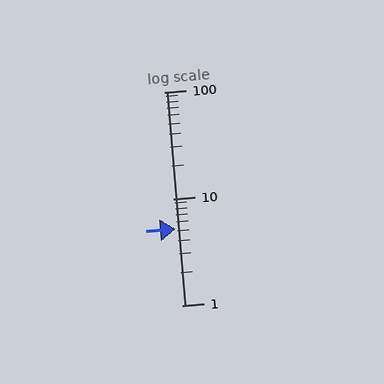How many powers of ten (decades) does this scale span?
The scale spans 2 decades, from 1 to 100.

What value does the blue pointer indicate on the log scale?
The pointer indicates approximately 5.2.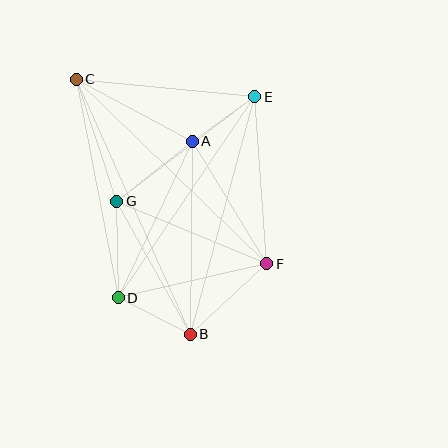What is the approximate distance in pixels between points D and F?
The distance between D and F is approximately 152 pixels.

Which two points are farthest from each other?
Points B and C are farthest from each other.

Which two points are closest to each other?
Points A and E are closest to each other.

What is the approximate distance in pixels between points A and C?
The distance between A and C is approximately 132 pixels.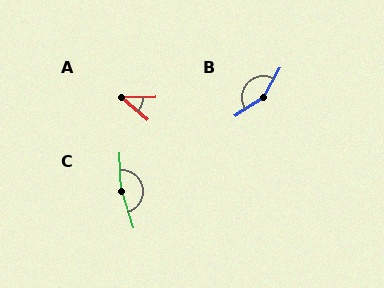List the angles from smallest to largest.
A (41°), B (152°), C (164°).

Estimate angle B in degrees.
Approximately 152 degrees.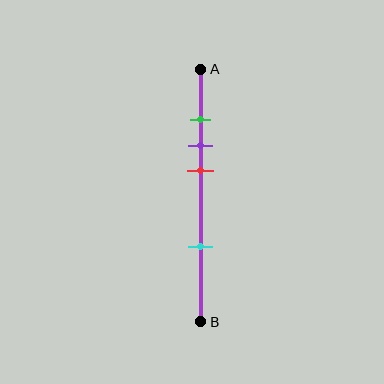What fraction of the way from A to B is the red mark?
The red mark is approximately 40% (0.4) of the way from A to B.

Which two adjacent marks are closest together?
The green and purple marks are the closest adjacent pair.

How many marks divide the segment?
There are 4 marks dividing the segment.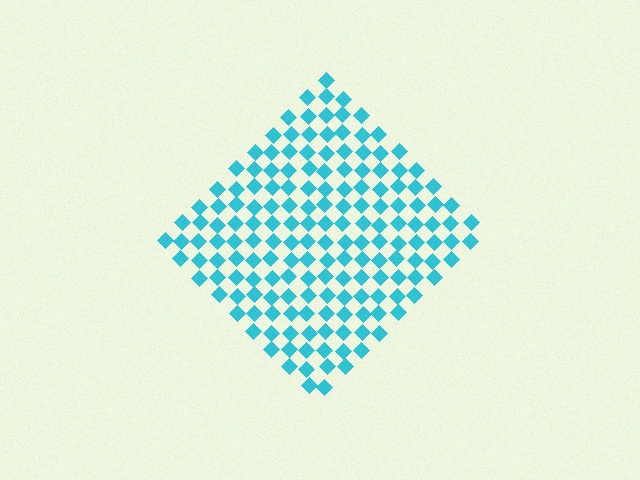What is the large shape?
The large shape is a diamond.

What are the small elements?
The small elements are diamonds.